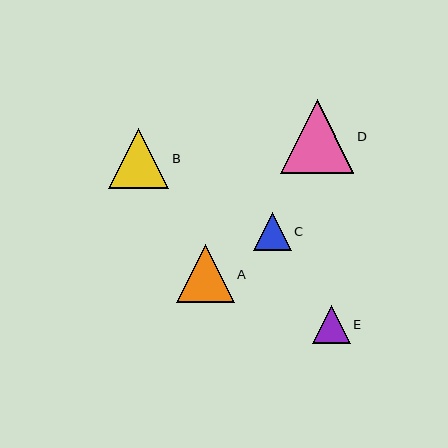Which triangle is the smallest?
Triangle E is the smallest with a size of approximately 38 pixels.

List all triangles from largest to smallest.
From largest to smallest: D, B, A, C, E.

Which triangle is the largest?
Triangle D is the largest with a size of approximately 73 pixels.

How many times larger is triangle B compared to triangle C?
Triangle B is approximately 1.6 times the size of triangle C.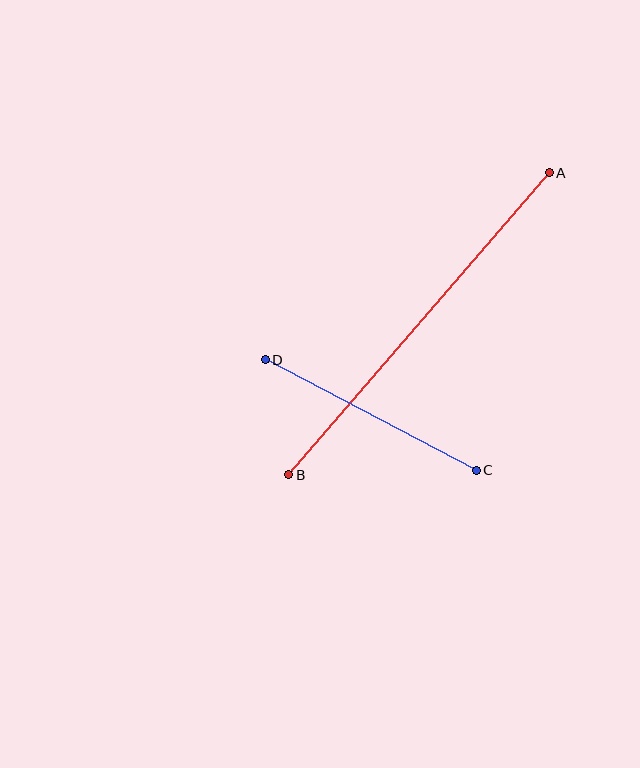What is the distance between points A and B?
The distance is approximately 399 pixels.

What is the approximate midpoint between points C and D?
The midpoint is at approximately (371, 415) pixels.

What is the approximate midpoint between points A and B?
The midpoint is at approximately (419, 324) pixels.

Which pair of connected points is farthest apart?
Points A and B are farthest apart.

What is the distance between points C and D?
The distance is approximately 238 pixels.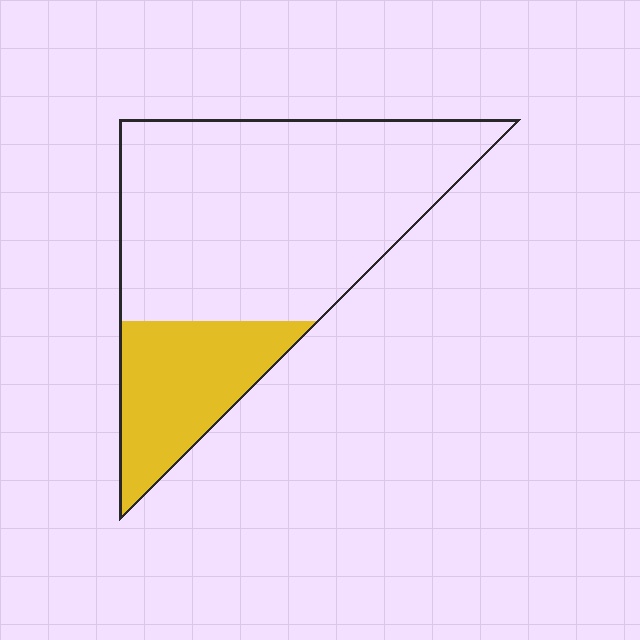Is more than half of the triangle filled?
No.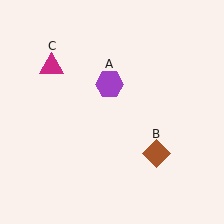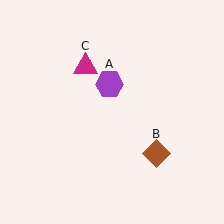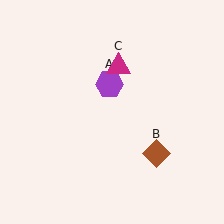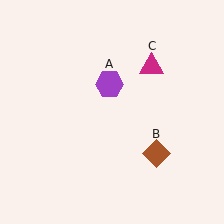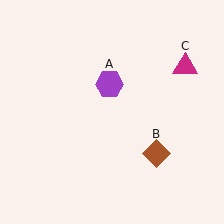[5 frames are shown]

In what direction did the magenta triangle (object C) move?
The magenta triangle (object C) moved right.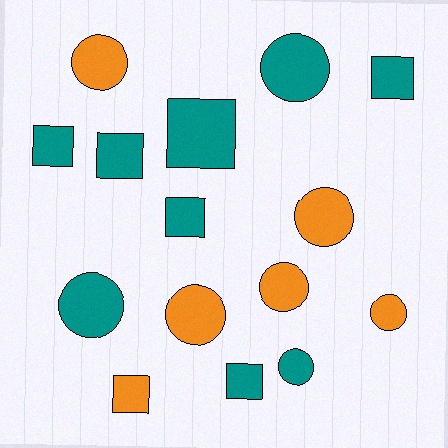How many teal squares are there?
There are 6 teal squares.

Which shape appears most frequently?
Circle, with 8 objects.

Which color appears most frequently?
Teal, with 9 objects.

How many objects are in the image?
There are 15 objects.